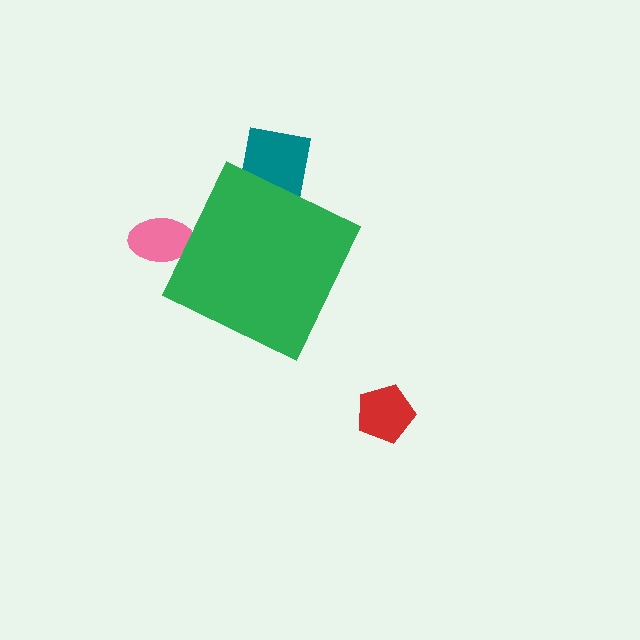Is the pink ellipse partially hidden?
Yes, the pink ellipse is partially hidden behind the green diamond.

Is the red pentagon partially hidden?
No, the red pentagon is fully visible.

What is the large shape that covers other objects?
A green diamond.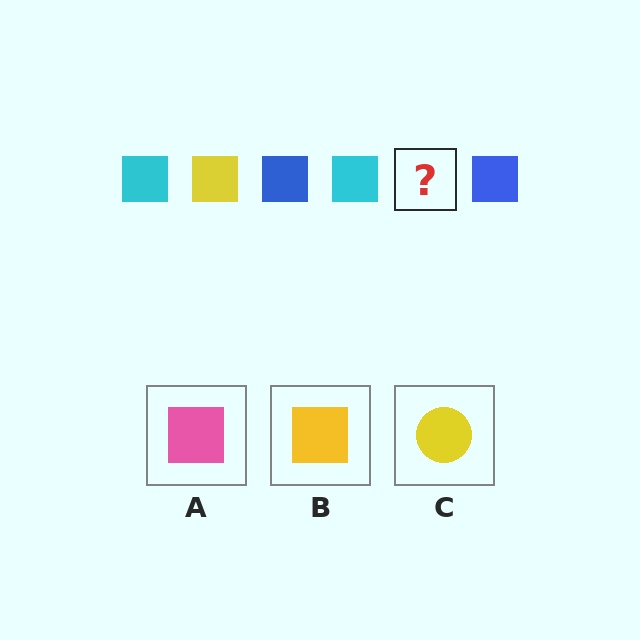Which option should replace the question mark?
Option B.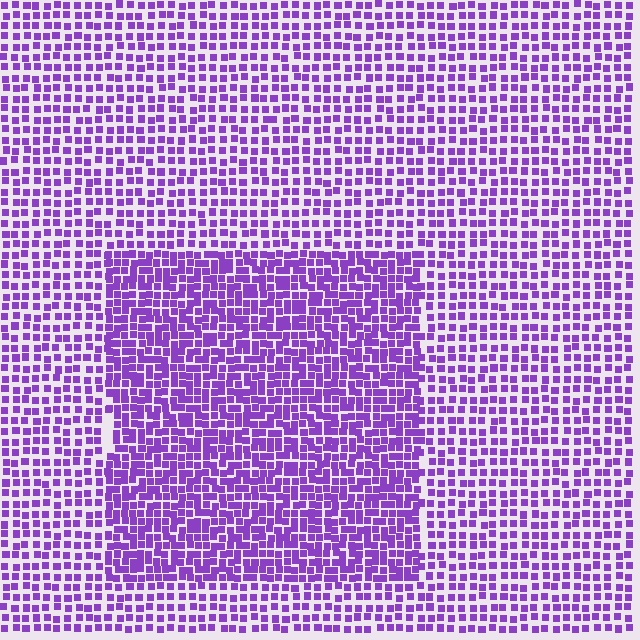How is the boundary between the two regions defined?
The boundary is defined by a change in element density (approximately 1.7x ratio). All elements are the same color, size, and shape.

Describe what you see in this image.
The image contains small purple elements arranged at two different densities. A rectangle-shaped region is visible where the elements are more densely packed than the surrounding area.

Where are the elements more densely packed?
The elements are more densely packed inside the rectangle boundary.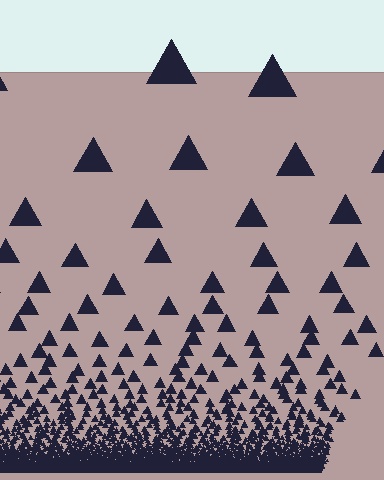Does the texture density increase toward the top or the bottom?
Density increases toward the bottom.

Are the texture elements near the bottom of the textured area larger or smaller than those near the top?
Smaller. The gradient is inverted — elements near the bottom are smaller and denser.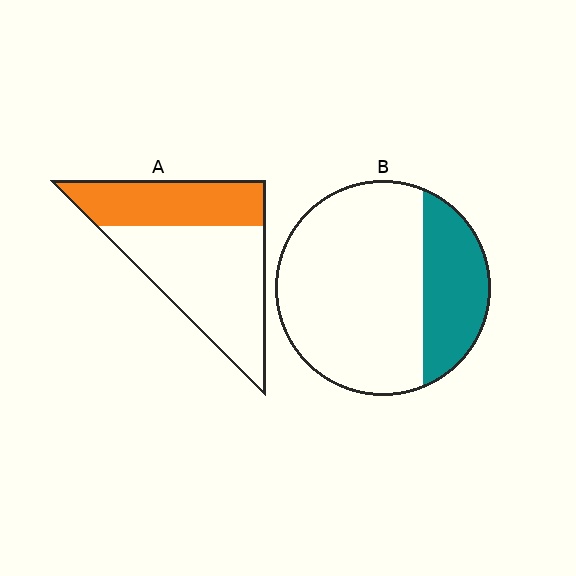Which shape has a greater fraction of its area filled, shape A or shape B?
Shape A.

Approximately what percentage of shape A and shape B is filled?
A is approximately 40% and B is approximately 25%.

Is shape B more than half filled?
No.